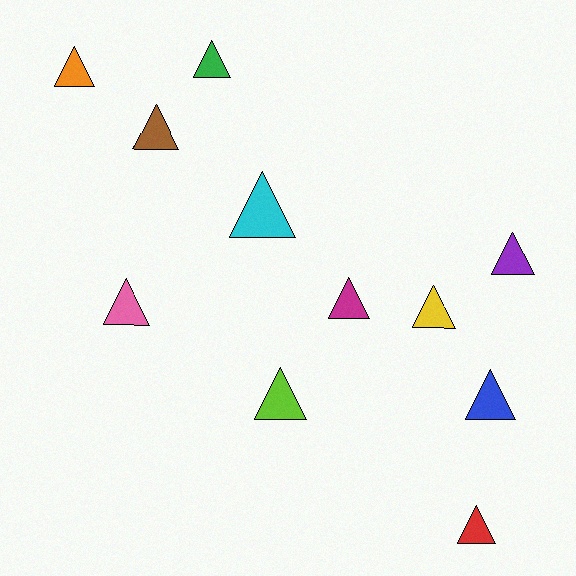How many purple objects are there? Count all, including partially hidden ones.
There is 1 purple object.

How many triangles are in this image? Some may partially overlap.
There are 11 triangles.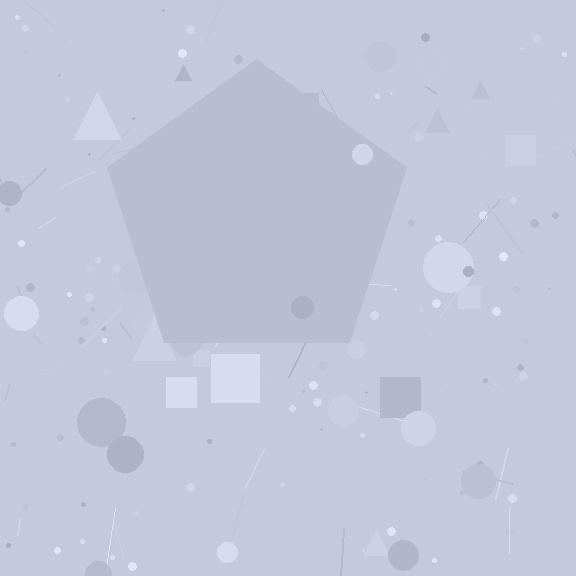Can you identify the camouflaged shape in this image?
The camouflaged shape is a pentagon.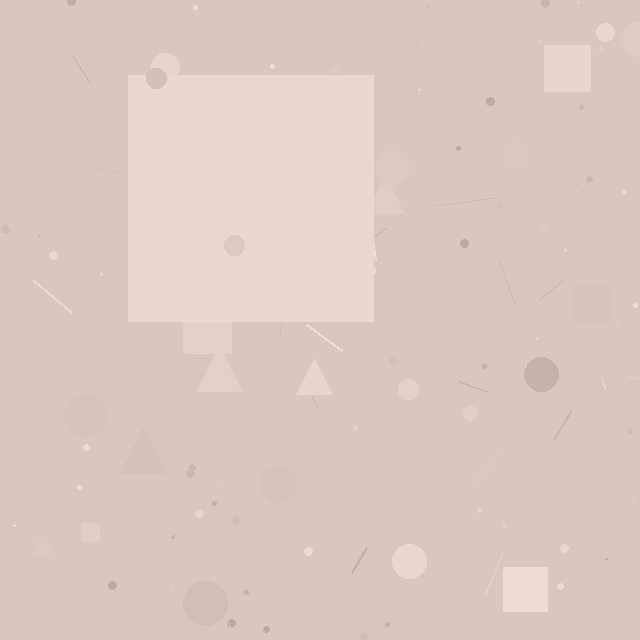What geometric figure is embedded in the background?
A square is embedded in the background.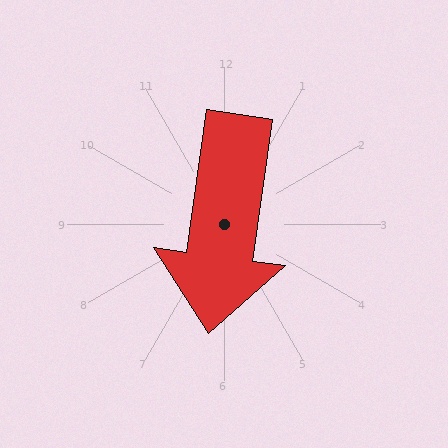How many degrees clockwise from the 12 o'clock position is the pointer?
Approximately 188 degrees.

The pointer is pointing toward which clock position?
Roughly 6 o'clock.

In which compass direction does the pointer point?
South.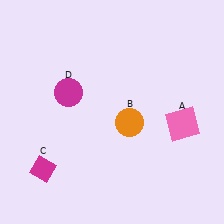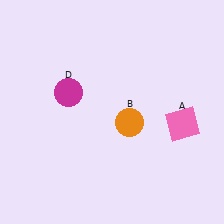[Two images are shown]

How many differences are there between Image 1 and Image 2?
There is 1 difference between the two images.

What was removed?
The magenta diamond (C) was removed in Image 2.